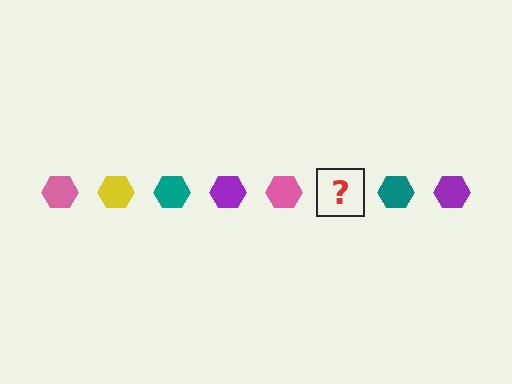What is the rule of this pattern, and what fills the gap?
The rule is that the pattern cycles through pink, yellow, teal, purple hexagons. The gap should be filled with a yellow hexagon.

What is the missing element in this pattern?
The missing element is a yellow hexagon.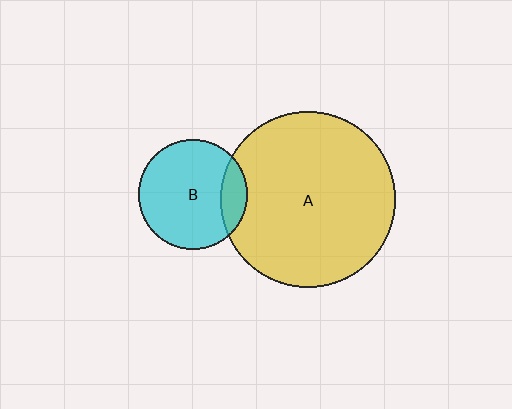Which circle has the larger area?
Circle A (yellow).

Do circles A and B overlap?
Yes.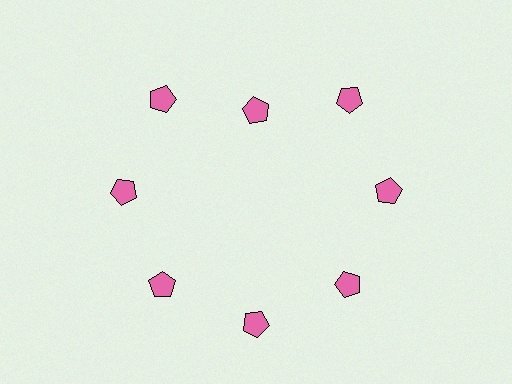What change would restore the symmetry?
The symmetry would be restored by moving it outward, back onto the ring so that all 8 pentagons sit at equal angles and equal distance from the center.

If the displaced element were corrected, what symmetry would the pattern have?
It would have 8-fold rotational symmetry — the pattern would map onto itself every 45 degrees.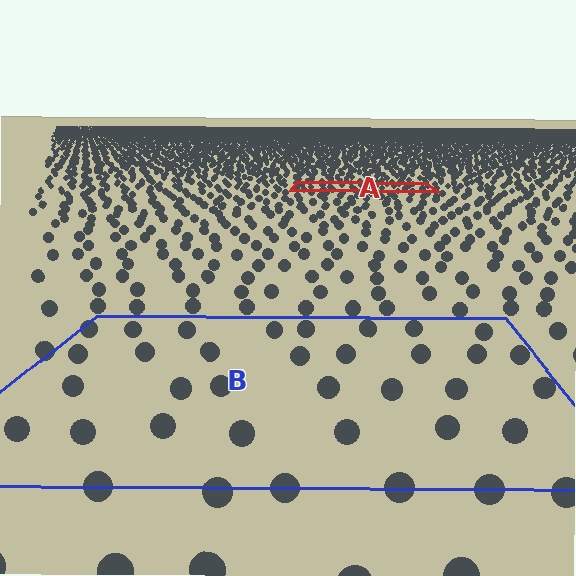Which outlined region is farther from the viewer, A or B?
Region A is farther from the viewer — the texture elements inside it appear smaller and more densely packed.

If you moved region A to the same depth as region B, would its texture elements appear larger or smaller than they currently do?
They would appear larger. At a closer depth, the same texture elements are projected at a bigger on-screen size.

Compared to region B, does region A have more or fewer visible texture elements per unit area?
Region A has more texture elements per unit area — they are packed more densely because it is farther away.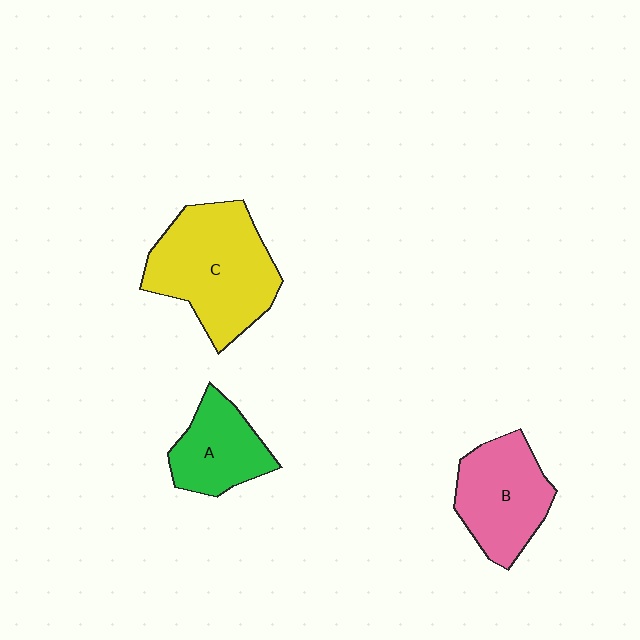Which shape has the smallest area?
Shape A (green).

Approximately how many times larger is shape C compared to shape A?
Approximately 1.8 times.